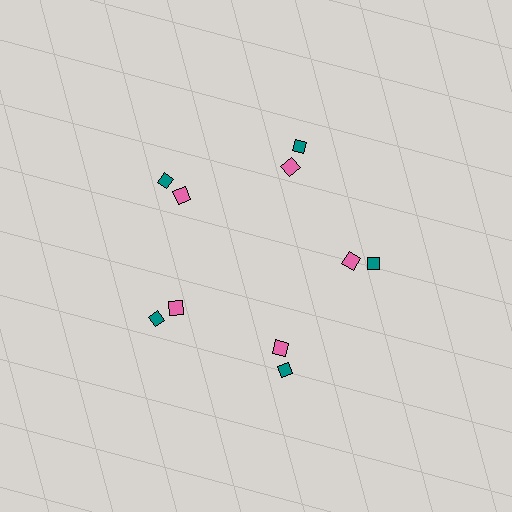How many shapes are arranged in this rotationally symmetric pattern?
There are 10 shapes, arranged in 5 groups of 2.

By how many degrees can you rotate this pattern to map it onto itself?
The pattern maps onto itself every 72 degrees of rotation.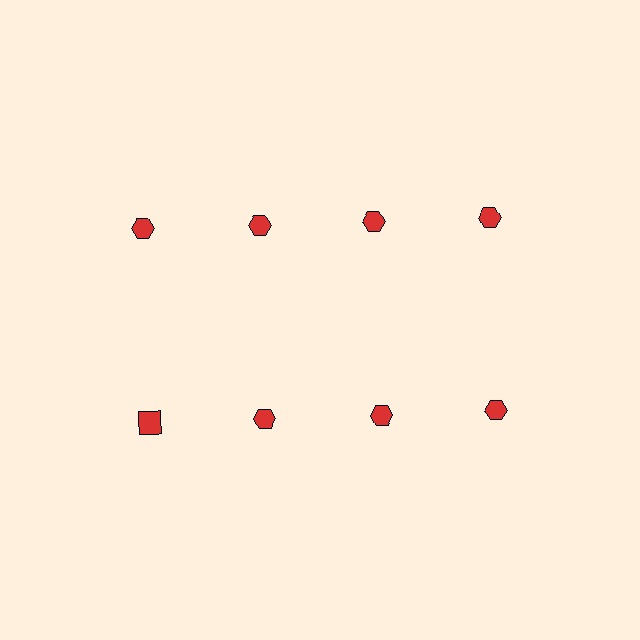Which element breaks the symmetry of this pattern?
The red square in the second row, leftmost column breaks the symmetry. All other shapes are red hexagons.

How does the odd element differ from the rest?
It has a different shape: square instead of hexagon.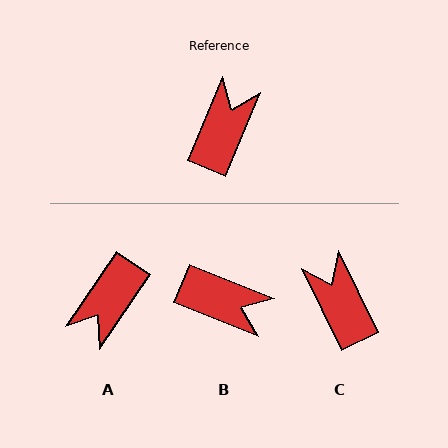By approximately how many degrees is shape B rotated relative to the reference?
Approximately 89 degrees clockwise.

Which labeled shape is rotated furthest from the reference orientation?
A, about 168 degrees away.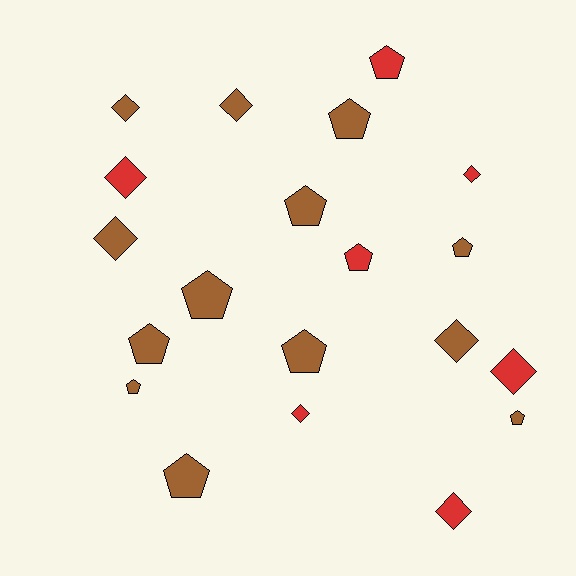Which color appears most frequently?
Brown, with 13 objects.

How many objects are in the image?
There are 20 objects.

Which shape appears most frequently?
Pentagon, with 11 objects.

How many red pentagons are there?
There are 2 red pentagons.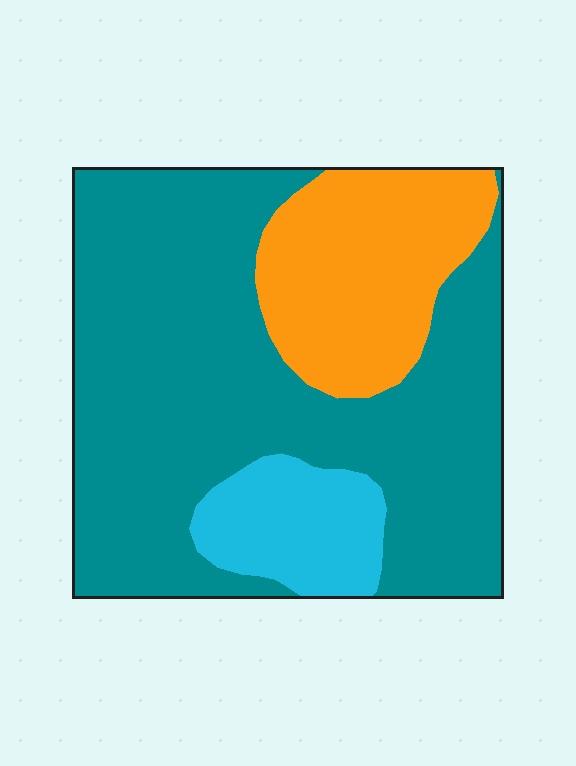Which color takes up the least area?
Cyan, at roughly 10%.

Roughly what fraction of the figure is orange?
Orange takes up about one fifth (1/5) of the figure.